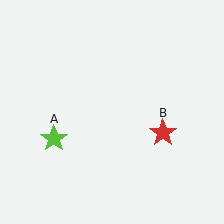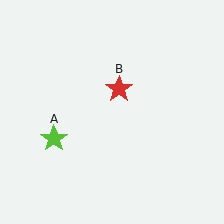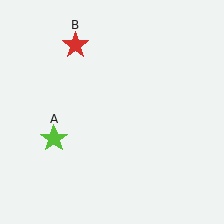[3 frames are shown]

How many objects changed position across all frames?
1 object changed position: red star (object B).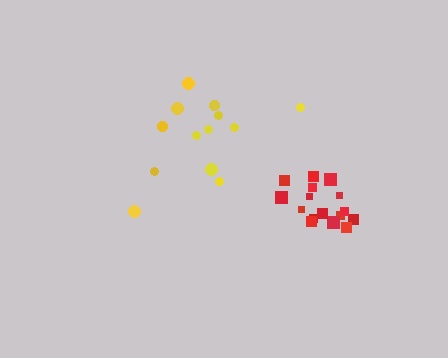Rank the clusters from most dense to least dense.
red, yellow.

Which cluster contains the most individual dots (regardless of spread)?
Red (16).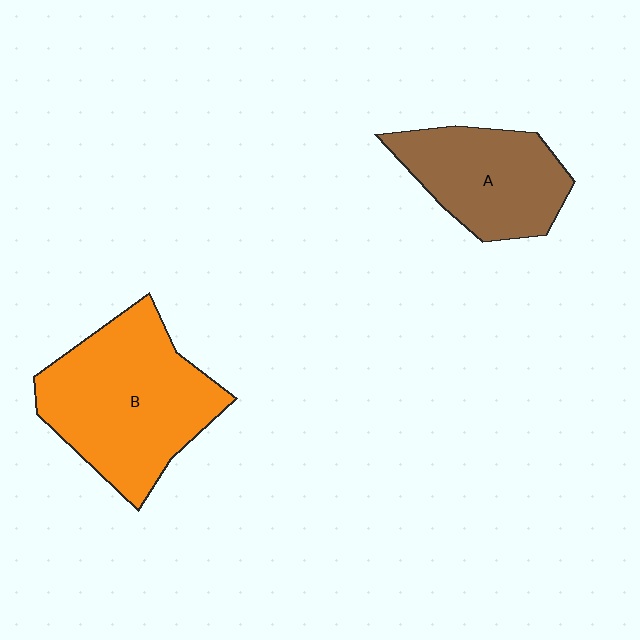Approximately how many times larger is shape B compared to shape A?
Approximately 1.5 times.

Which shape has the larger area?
Shape B (orange).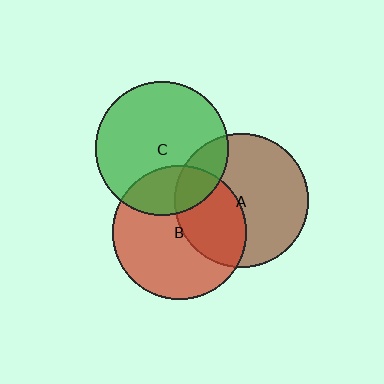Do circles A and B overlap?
Yes.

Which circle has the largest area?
Circle A (brown).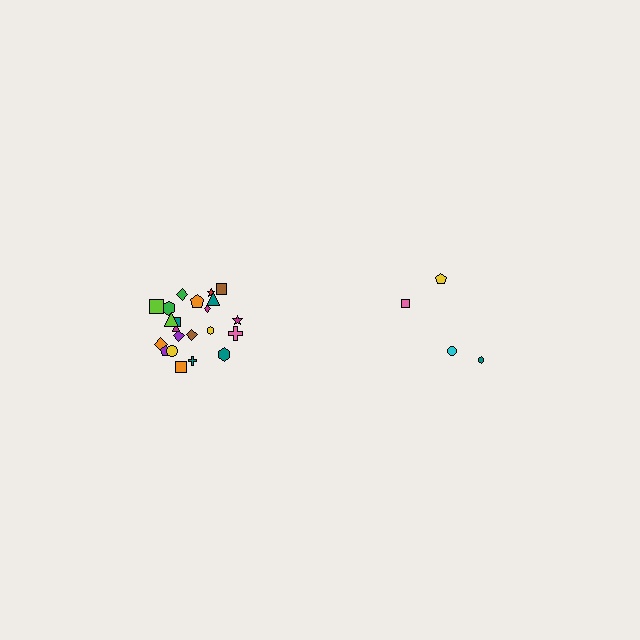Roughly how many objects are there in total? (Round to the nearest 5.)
Roughly 25 objects in total.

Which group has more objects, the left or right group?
The left group.